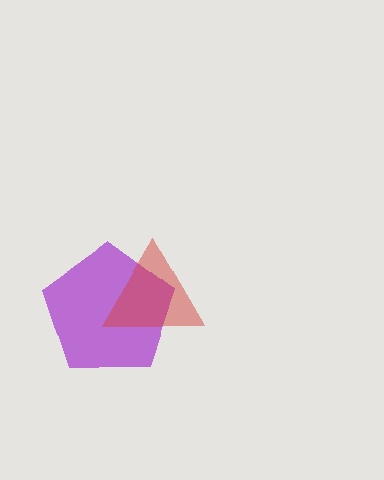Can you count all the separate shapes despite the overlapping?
Yes, there are 2 separate shapes.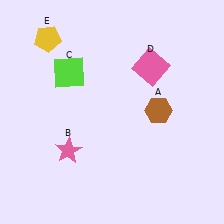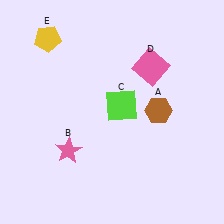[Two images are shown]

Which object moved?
The lime square (C) moved right.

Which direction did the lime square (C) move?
The lime square (C) moved right.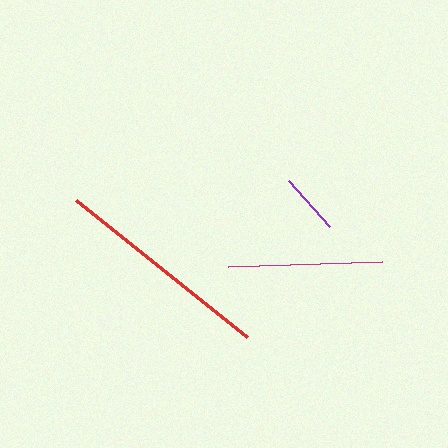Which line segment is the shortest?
The purple line is the shortest at approximately 62 pixels.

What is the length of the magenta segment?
The magenta segment is approximately 154 pixels long.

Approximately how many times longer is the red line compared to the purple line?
The red line is approximately 3.5 times the length of the purple line.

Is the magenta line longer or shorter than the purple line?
The magenta line is longer than the purple line.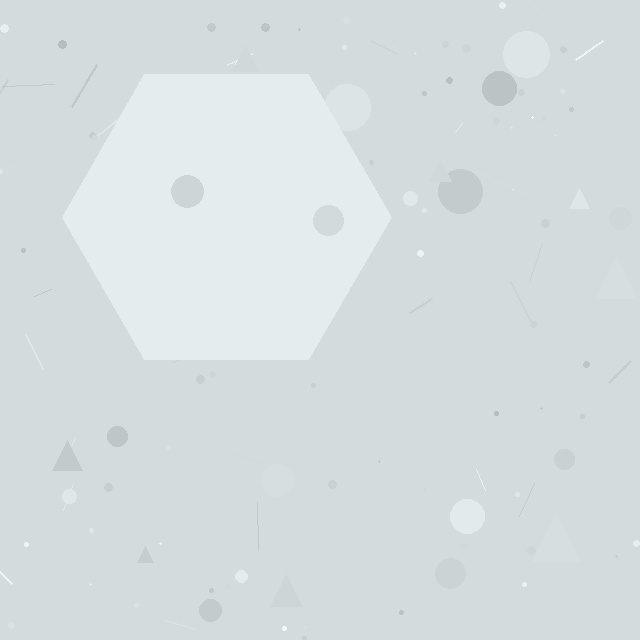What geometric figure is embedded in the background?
A hexagon is embedded in the background.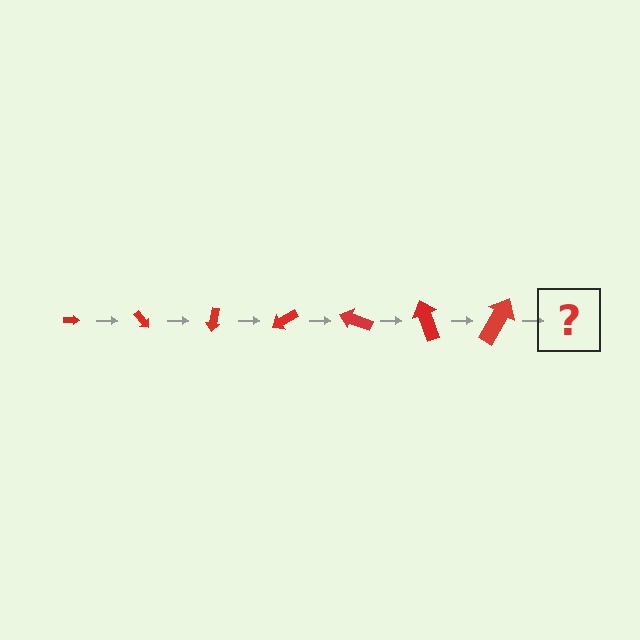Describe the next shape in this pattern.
It should be an arrow, larger than the previous one and rotated 350 degrees from the start.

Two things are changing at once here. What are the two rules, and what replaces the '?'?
The two rules are that the arrow grows larger each step and it rotates 50 degrees each step. The '?' should be an arrow, larger than the previous one and rotated 350 degrees from the start.